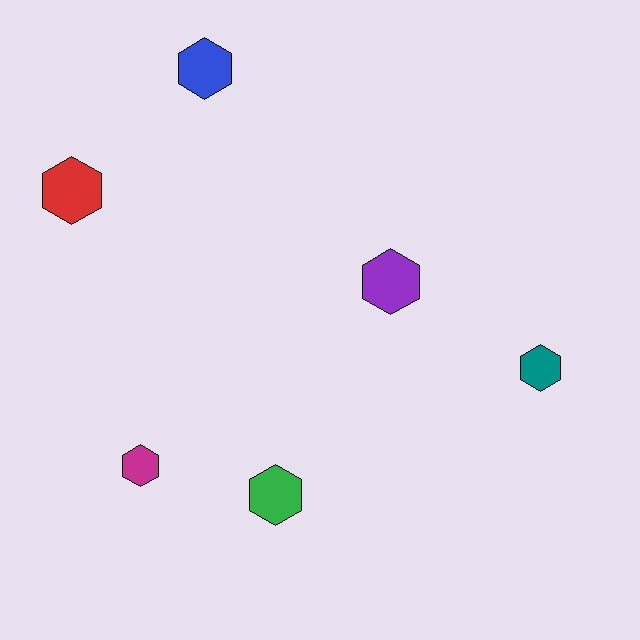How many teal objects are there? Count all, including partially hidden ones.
There is 1 teal object.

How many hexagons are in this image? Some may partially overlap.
There are 6 hexagons.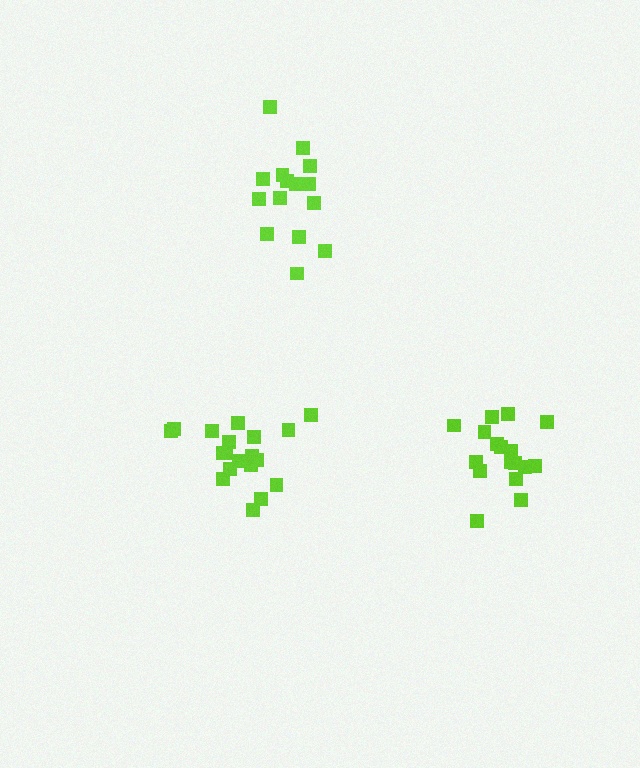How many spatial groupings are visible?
There are 3 spatial groupings.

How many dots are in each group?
Group 1: 15 dots, Group 2: 19 dots, Group 3: 17 dots (51 total).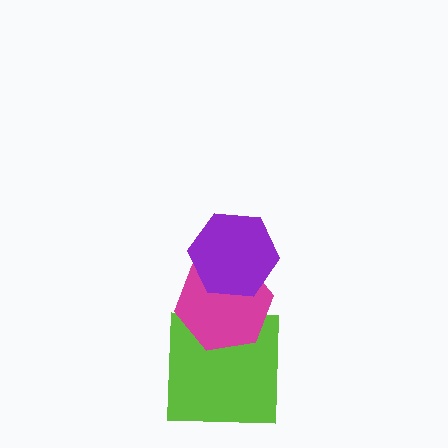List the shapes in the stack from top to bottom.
From top to bottom: the purple hexagon, the magenta hexagon, the lime square.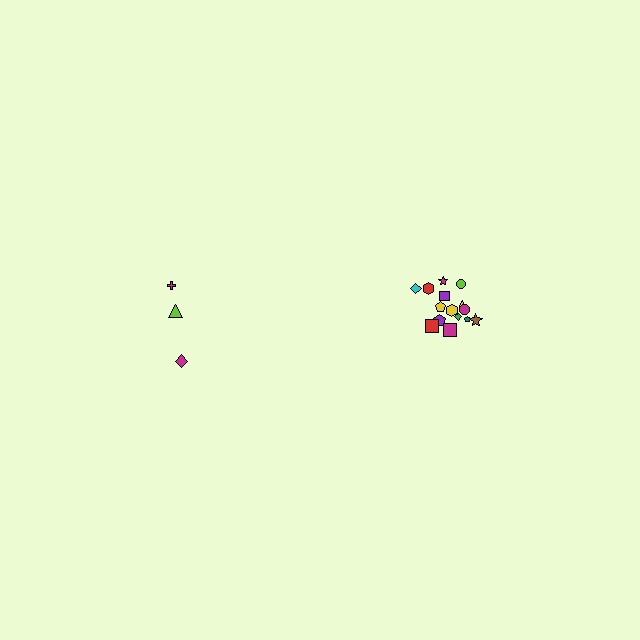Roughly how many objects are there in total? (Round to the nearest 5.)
Roughly 20 objects in total.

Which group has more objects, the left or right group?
The right group.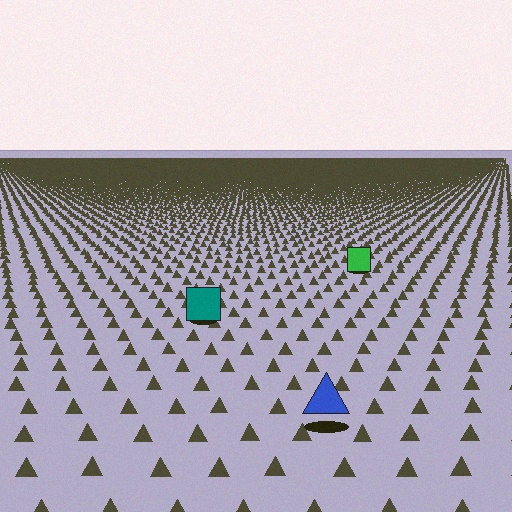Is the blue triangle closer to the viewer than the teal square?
Yes. The blue triangle is closer — you can tell from the texture gradient: the ground texture is coarser near it.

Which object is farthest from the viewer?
The green square is farthest from the viewer. It appears smaller and the ground texture around it is denser.